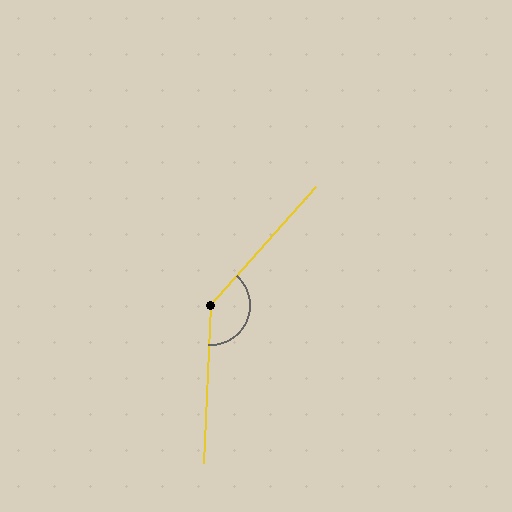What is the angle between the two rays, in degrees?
Approximately 141 degrees.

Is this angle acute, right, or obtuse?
It is obtuse.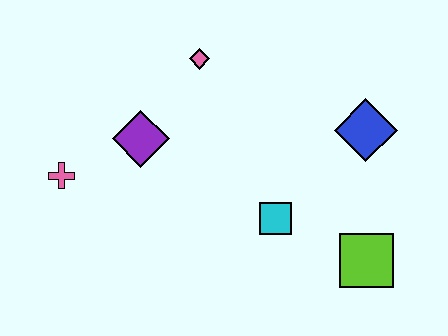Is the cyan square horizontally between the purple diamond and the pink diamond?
No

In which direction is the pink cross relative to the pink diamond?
The pink cross is to the left of the pink diamond.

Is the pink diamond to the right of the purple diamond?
Yes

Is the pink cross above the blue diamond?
No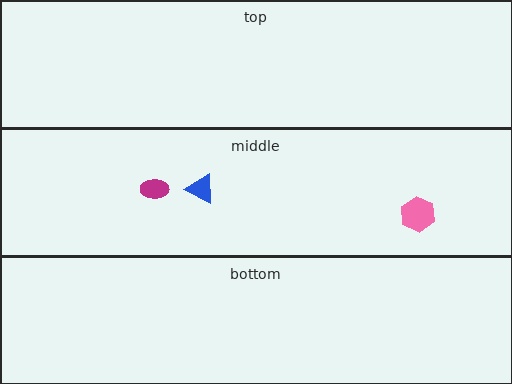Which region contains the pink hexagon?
The middle region.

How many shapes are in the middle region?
3.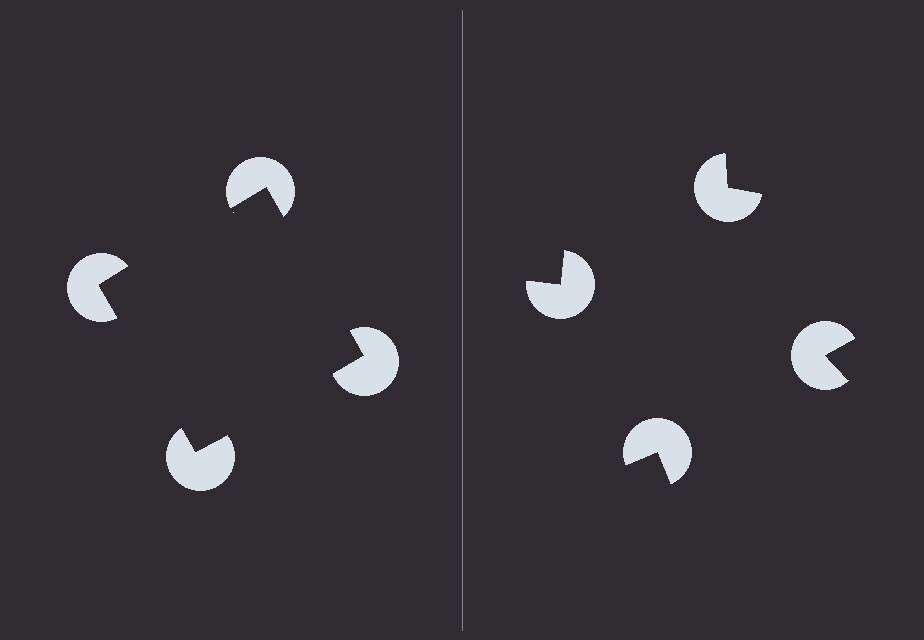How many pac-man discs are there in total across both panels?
8 — 4 on each side.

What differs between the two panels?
The pac-man discs are positioned identically on both sides; only the wedge orientations differ. On the left they align to a square; on the right they are misaligned.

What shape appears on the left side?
An illusory square.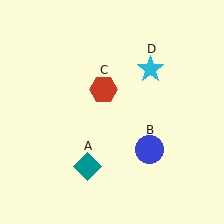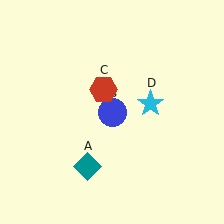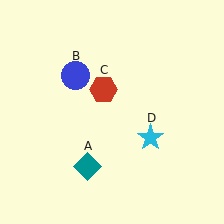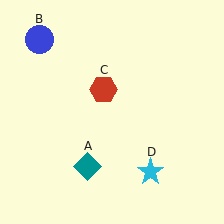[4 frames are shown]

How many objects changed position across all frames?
2 objects changed position: blue circle (object B), cyan star (object D).